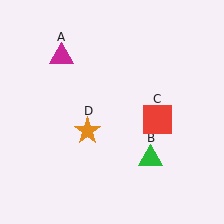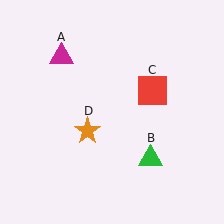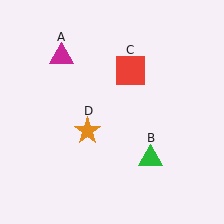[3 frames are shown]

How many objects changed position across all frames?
1 object changed position: red square (object C).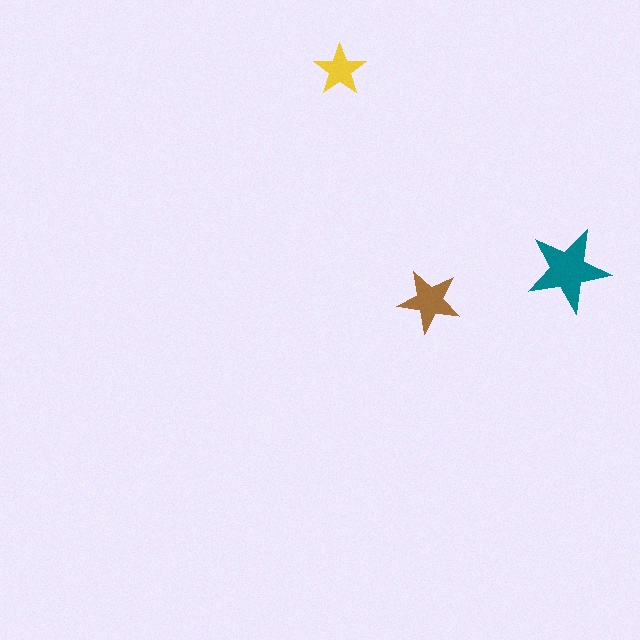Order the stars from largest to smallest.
the teal one, the brown one, the yellow one.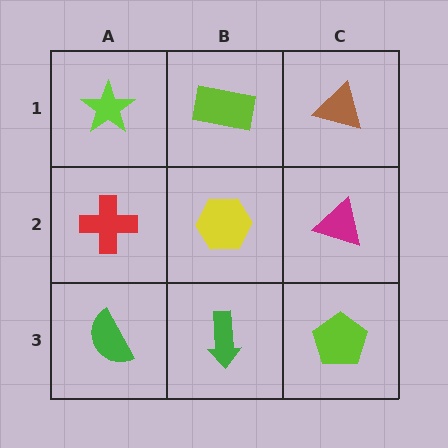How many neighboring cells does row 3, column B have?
3.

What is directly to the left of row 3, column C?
A green arrow.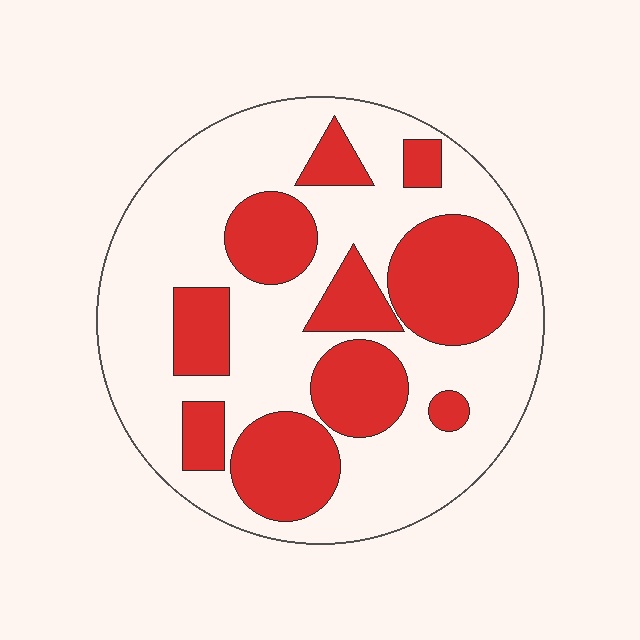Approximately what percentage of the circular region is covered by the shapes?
Approximately 35%.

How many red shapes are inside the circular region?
10.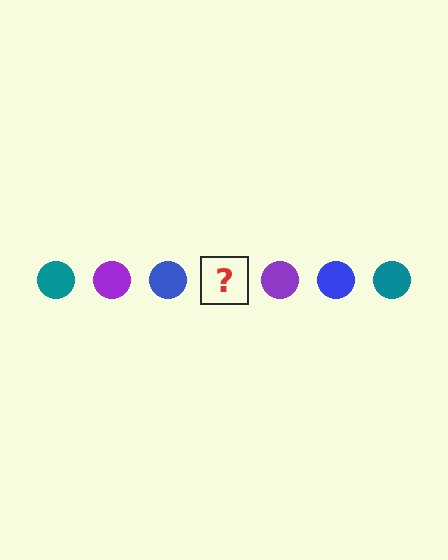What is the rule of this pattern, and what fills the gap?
The rule is that the pattern cycles through teal, purple, blue circles. The gap should be filled with a teal circle.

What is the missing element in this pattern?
The missing element is a teal circle.